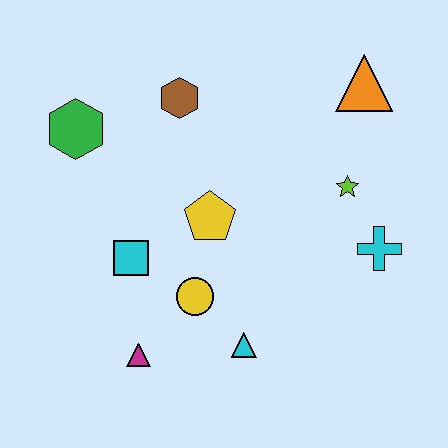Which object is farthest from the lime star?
The green hexagon is farthest from the lime star.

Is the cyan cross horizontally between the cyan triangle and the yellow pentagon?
No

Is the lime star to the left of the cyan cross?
Yes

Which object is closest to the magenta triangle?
The yellow circle is closest to the magenta triangle.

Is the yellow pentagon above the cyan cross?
Yes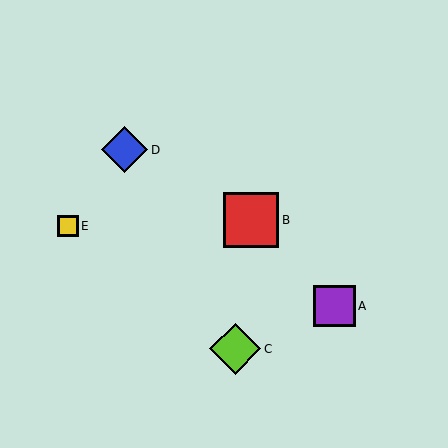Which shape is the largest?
The red square (labeled B) is the largest.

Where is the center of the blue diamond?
The center of the blue diamond is at (125, 150).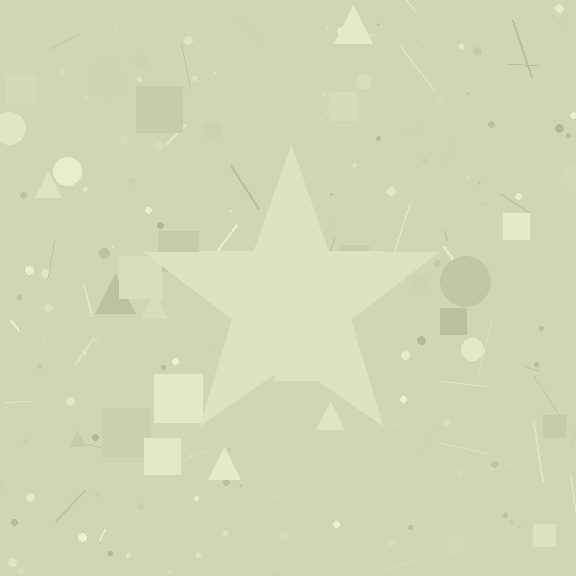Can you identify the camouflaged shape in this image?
The camouflaged shape is a star.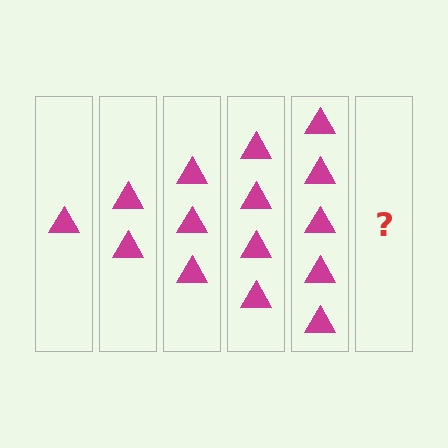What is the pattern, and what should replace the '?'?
The pattern is that each step adds one more triangle. The '?' should be 6 triangles.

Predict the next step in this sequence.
The next step is 6 triangles.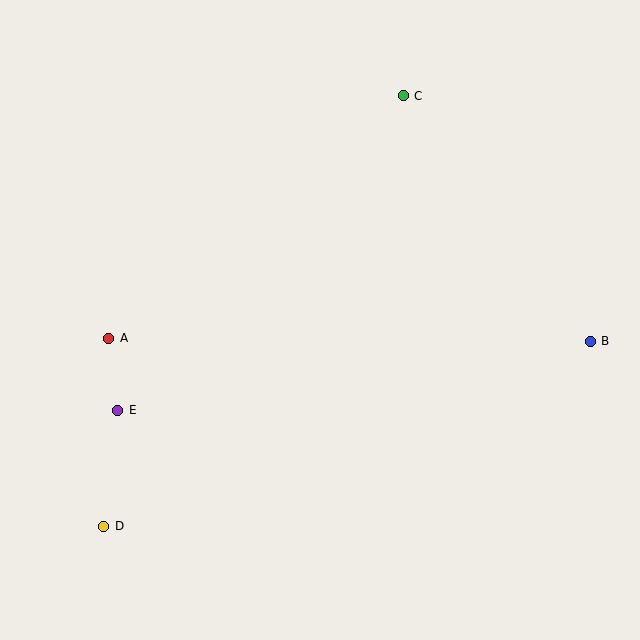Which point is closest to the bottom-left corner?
Point D is closest to the bottom-left corner.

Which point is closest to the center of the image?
Point A at (109, 338) is closest to the center.